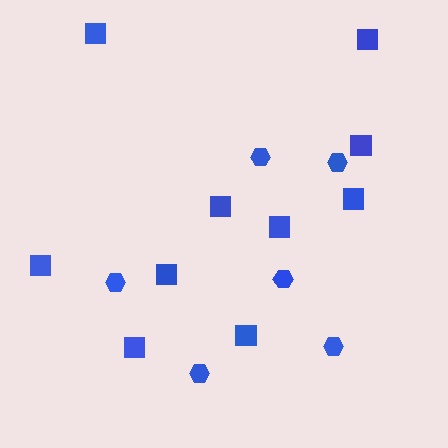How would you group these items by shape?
There are 2 groups: one group of squares (10) and one group of hexagons (6).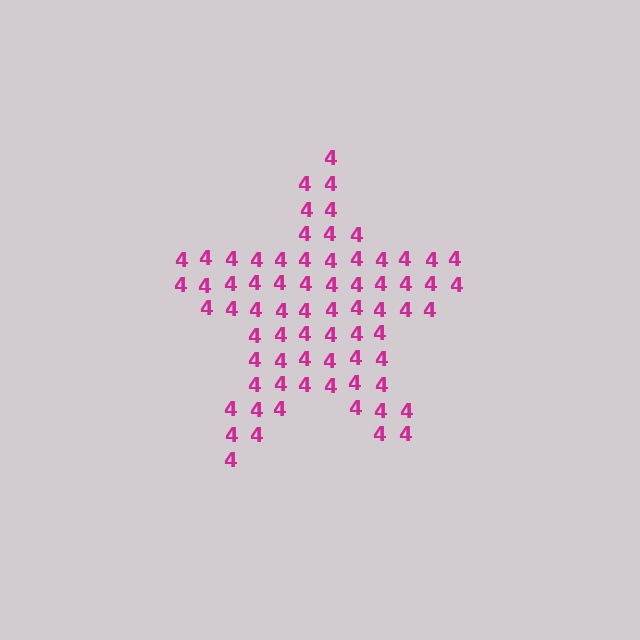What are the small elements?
The small elements are digit 4's.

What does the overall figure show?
The overall figure shows a star.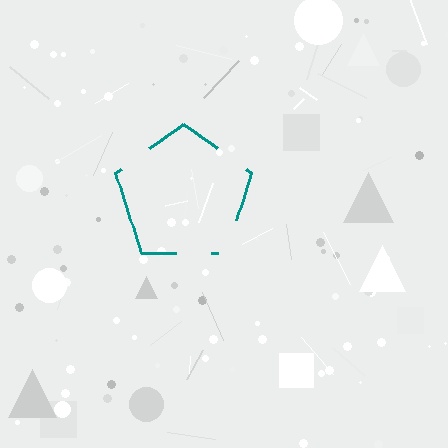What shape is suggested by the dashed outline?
The dashed outline suggests a pentagon.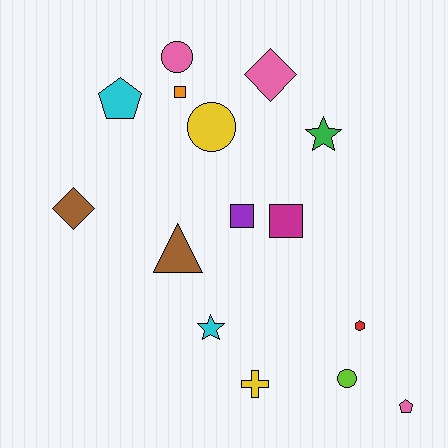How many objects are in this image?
There are 15 objects.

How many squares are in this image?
There are 3 squares.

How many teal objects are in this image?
There are no teal objects.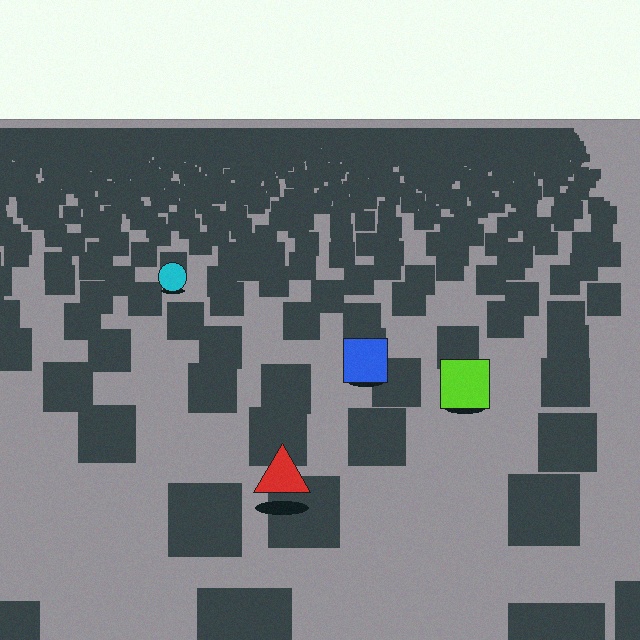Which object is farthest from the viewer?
The cyan circle is farthest from the viewer. It appears smaller and the ground texture around it is denser.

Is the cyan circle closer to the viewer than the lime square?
No. The lime square is closer — you can tell from the texture gradient: the ground texture is coarser near it.